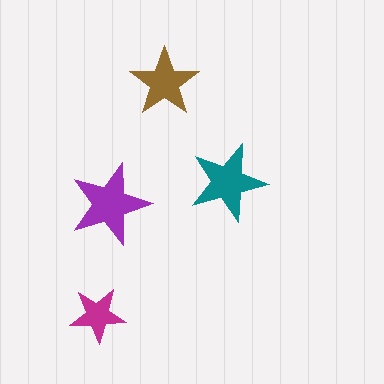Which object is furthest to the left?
The magenta star is leftmost.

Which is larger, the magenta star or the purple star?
The purple one.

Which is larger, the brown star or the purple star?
The purple one.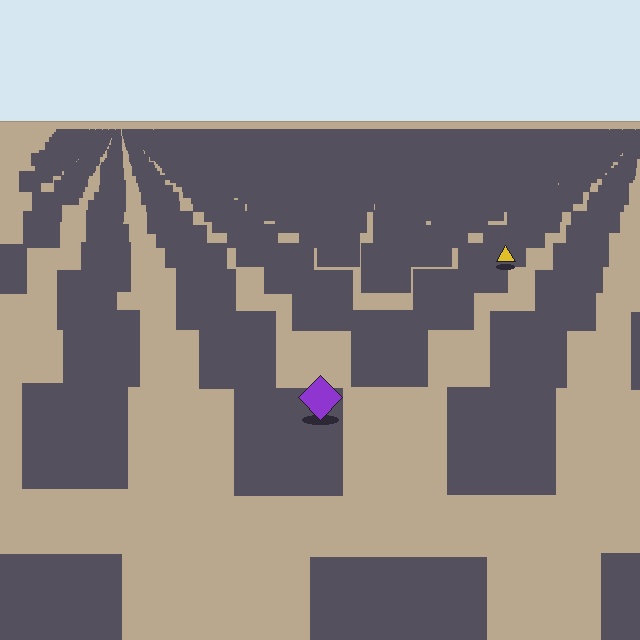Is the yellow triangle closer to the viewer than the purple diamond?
No. The purple diamond is closer — you can tell from the texture gradient: the ground texture is coarser near it.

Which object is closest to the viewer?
The purple diamond is closest. The texture marks near it are larger and more spread out.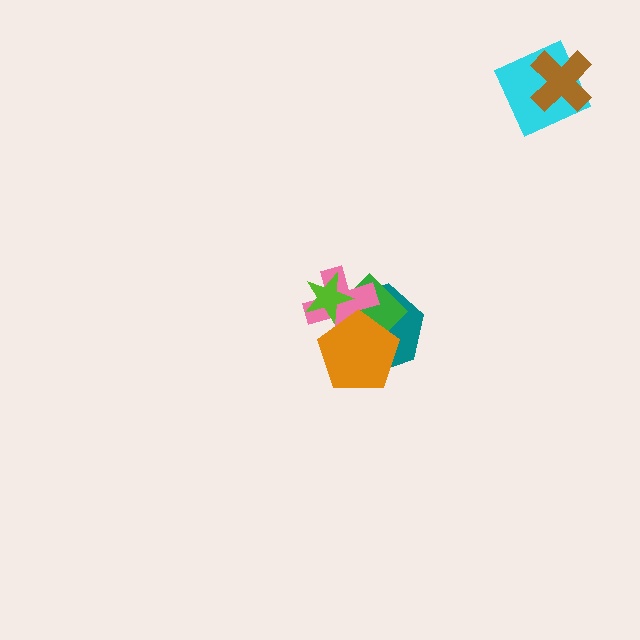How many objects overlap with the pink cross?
4 objects overlap with the pink cross.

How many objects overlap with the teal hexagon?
4 objects overlap with the teal hexagon.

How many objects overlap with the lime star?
3 objects overlap with the lime star.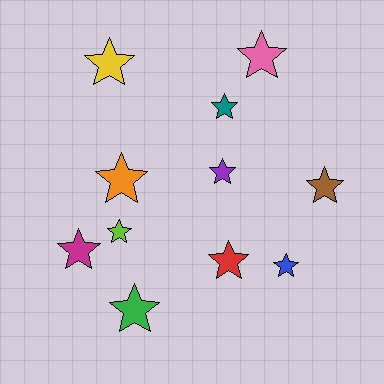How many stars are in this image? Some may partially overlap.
There are 11 stars.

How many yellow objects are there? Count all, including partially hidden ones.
There is 1 yellow object.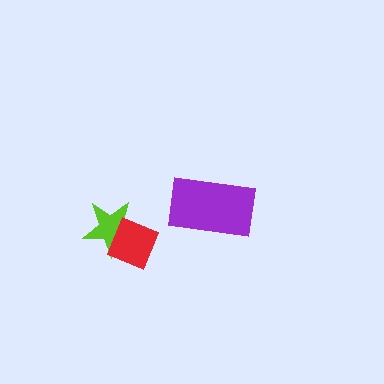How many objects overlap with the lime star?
1 object overlaps with the lime star.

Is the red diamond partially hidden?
No, no other shape covers it.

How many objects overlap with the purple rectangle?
0 objects overlap with the purple rectangle.